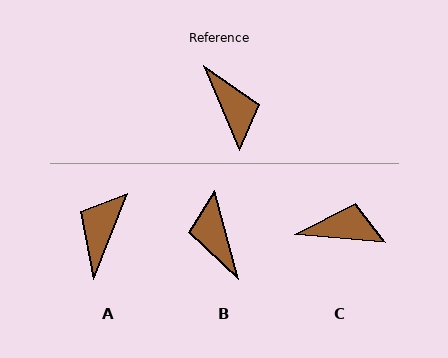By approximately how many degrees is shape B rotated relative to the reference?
Approximately 172 degrees counter-clockwise.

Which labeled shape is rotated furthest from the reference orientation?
B, about 172 degrees away.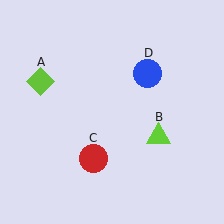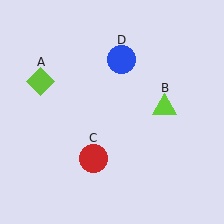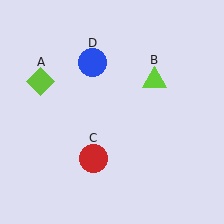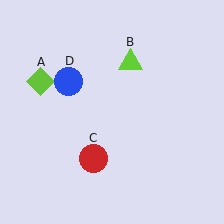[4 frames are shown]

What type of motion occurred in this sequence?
The lime triangle (object B), blue circle (object D) rotated counterclockwise around the center of the scene.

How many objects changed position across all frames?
2 objects changed position: lime triangle (object B), blue circle (object D).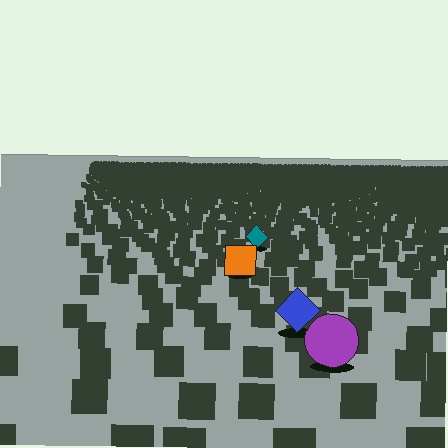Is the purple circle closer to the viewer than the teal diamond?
Yes. The purple circle is closer — you can tell from the texture gradient: the ground texture is coarser near it.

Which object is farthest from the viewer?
The teal diamond is farthest from the viewer. It appears smaller and the ground texture around it is denser.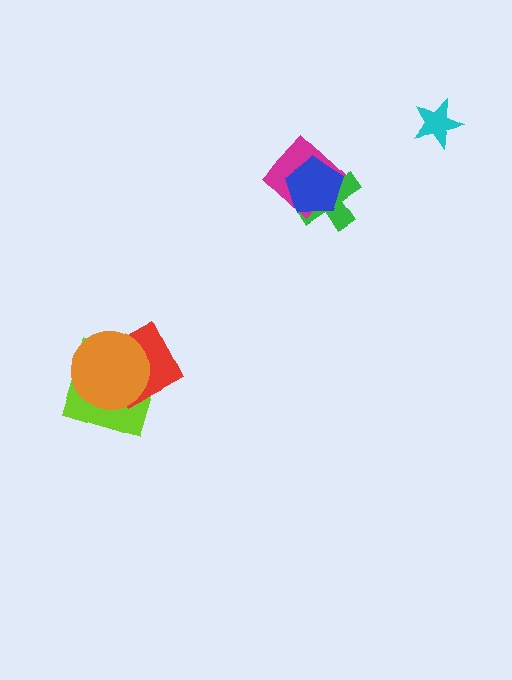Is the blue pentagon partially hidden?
No, no other shape covers it.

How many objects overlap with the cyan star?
0 objects overlap with the cyan star.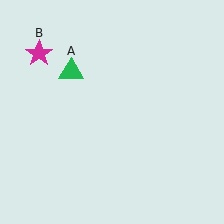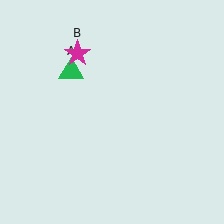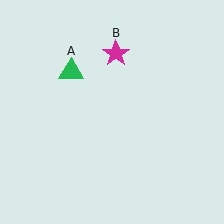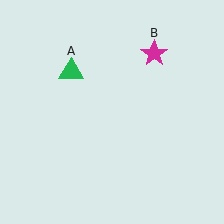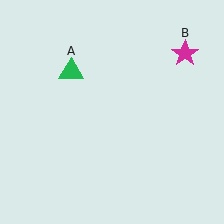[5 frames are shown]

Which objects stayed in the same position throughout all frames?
Green triangle (object A) remained stationary.